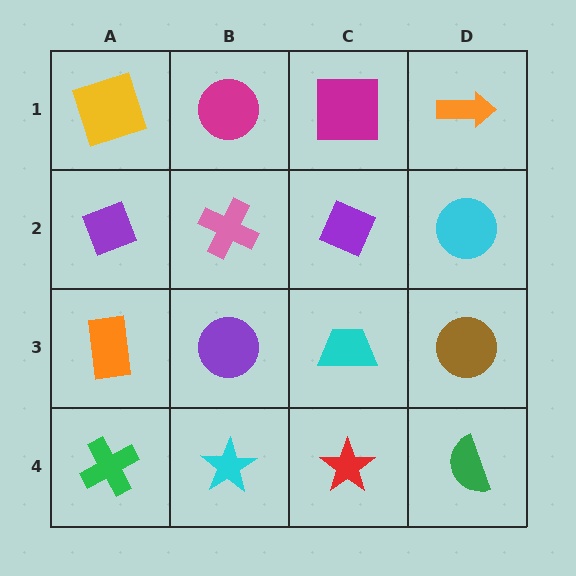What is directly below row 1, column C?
A purple diamond.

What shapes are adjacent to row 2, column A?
A yellow square (row 1, column A), an orange rectangle (row 3, column A), a pink cross (row 2, column B).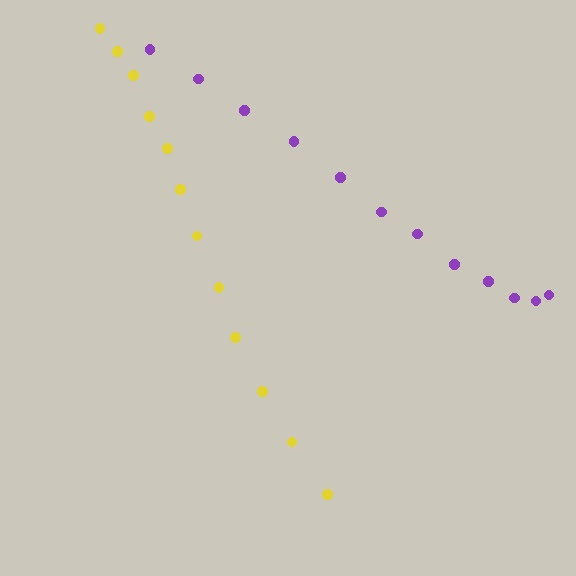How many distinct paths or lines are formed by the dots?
There are 2 distinct paths.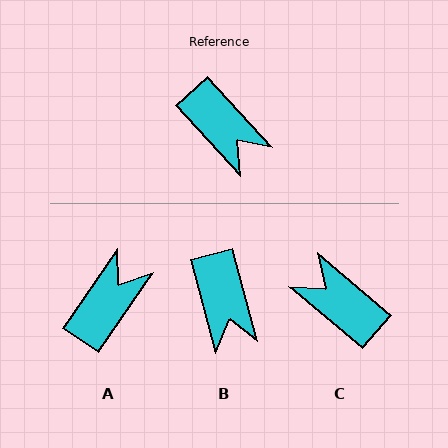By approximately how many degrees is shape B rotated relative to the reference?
Approximately 27 degrees clockwise.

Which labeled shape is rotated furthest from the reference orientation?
C, about 173 degrees away.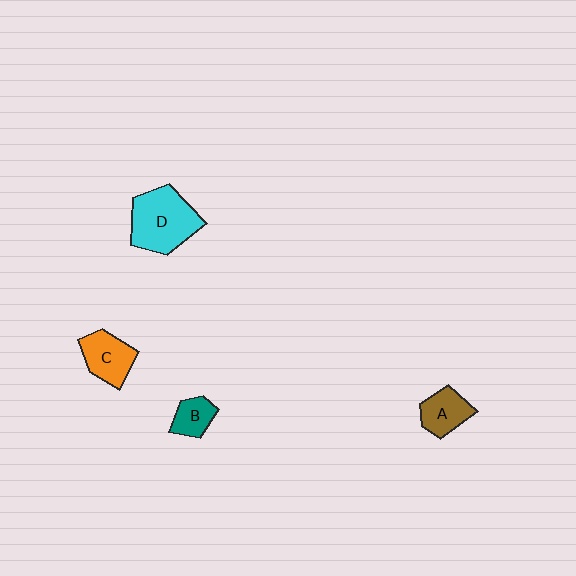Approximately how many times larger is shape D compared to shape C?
Approximately 1.6 times.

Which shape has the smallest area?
Shape B (teal).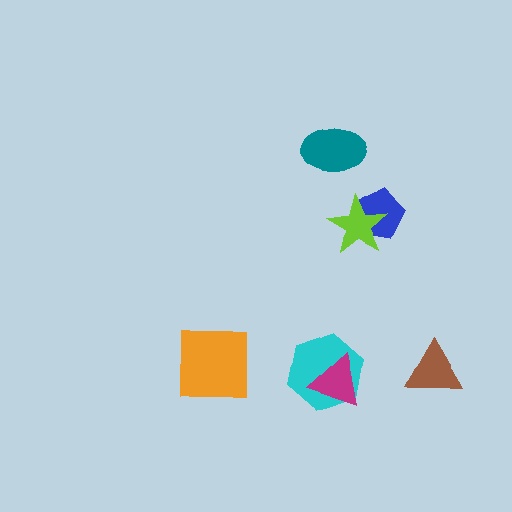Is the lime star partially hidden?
No, no other shape covers it.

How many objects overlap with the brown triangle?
0 objects overlap with the brown triangle.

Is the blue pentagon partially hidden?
Yes, it is partially covered by another shape.